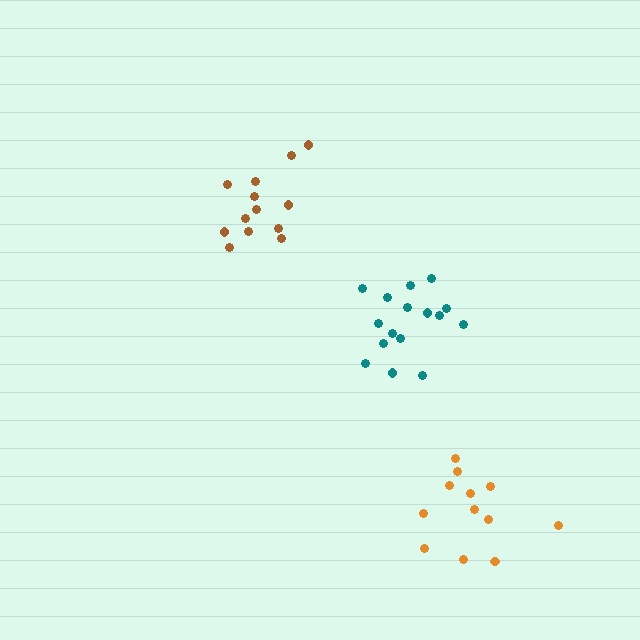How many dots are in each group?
Group 1: 13 dots, Group 2: 12 dots, Group 3: 16 dots (41 total).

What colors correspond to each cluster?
The clusters are colored: brown, orange, teal.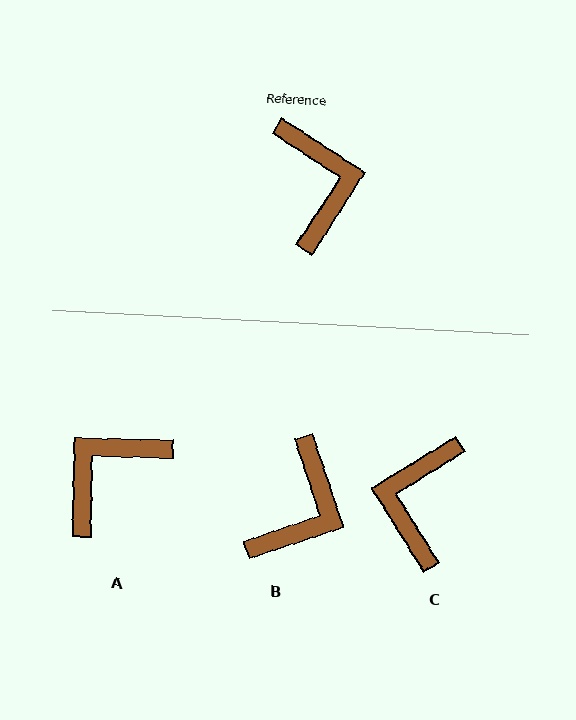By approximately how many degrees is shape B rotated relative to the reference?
Approximately 39 degrees clockwise.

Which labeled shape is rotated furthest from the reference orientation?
C, about 155 degrees away.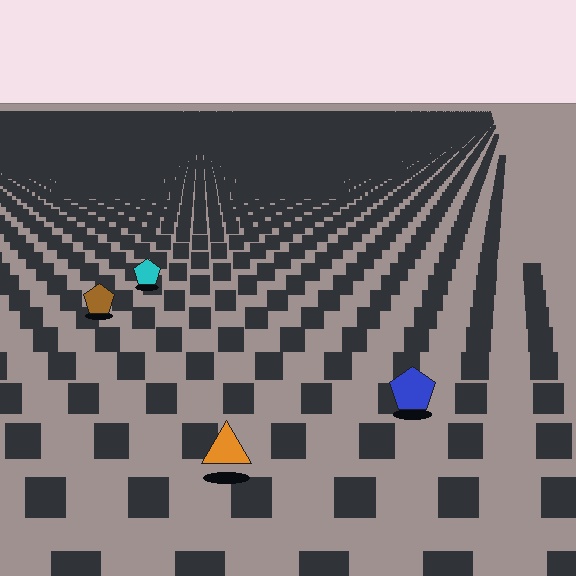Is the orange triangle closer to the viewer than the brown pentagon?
Yes. The orange triangle is closer — you can tell from the texture gradient: the ground texture is coarser near it.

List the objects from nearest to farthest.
From nearest to farthest: the orange triangle, the blue pentagon, the brown pentagon, the cyan pentagon.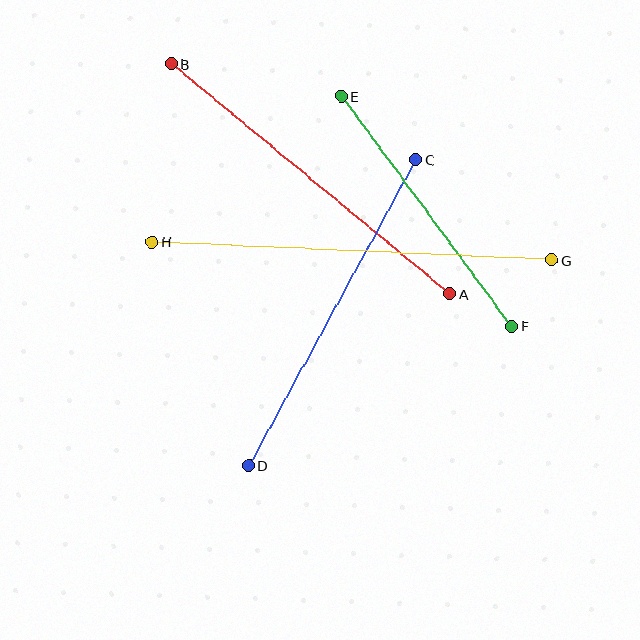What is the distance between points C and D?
The distance is approximately 348 pixels.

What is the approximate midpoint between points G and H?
The midpoint is at approximately (352, 251) pixels.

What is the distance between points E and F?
The distance is approximately 286 pixels.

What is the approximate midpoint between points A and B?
The midpoint is at approximately (311, 179) pixels.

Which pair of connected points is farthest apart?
Points G and H are farthest apart.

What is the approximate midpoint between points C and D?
The midpoint is at approximately (332, 313) pixels.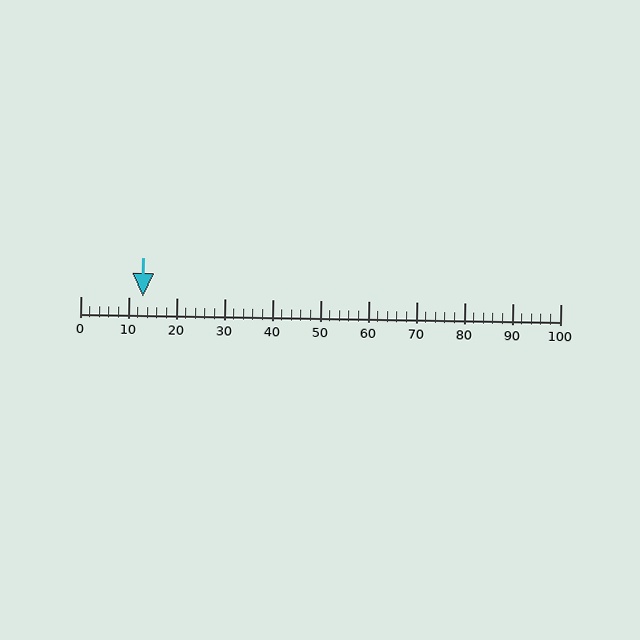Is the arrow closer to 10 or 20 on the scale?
The arrow is closer to 10.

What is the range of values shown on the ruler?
The ruler shows values from 0 to 100.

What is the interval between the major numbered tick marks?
The major tick marks are spaced 10 units apart.